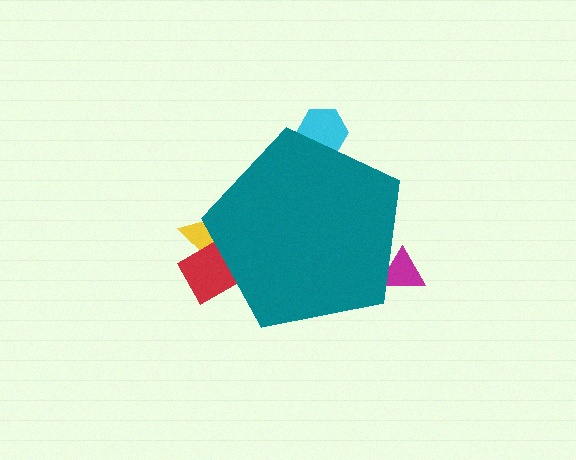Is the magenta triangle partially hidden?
Yes, the magenta triangle is partially hidden behind the teal pentagon.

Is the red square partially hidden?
Yes, the red square is partially hidden behind the teal pentagon.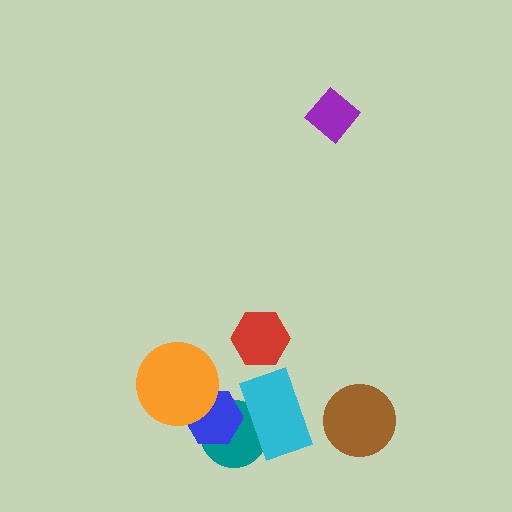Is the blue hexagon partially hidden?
Yes, it is partially covered by another shape.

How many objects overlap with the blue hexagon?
3 objects overlap with the blue hexagon.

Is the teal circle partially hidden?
Yes, it is partially covered by another shape.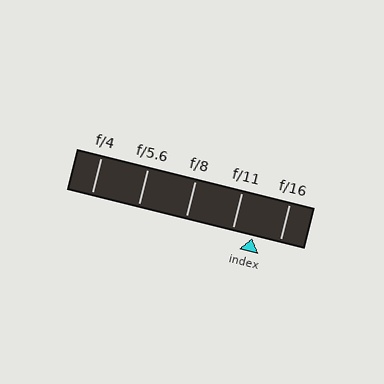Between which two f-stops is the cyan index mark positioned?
The index mark is between f/11 and f/16.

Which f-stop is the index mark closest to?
The index mark is closest to f/11.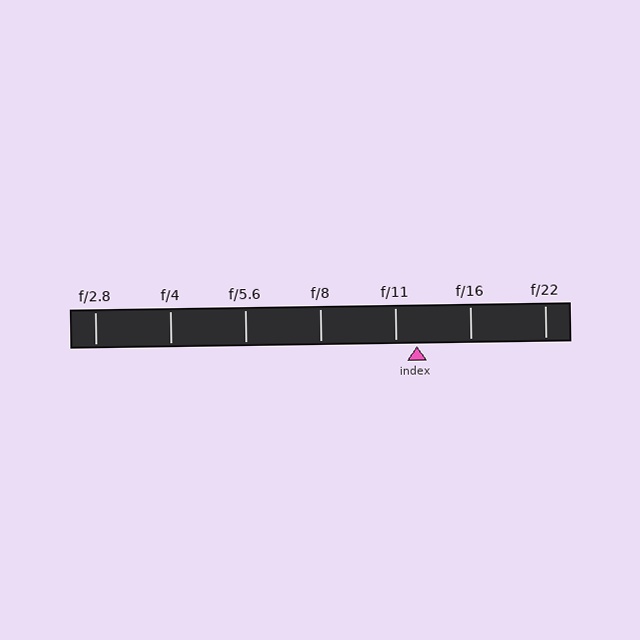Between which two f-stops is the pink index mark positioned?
The index mark is between f/11 and f/16.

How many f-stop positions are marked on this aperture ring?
There are 7 f-stop positions marked.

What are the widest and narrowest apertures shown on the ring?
The widest aperture shown is f/2.8 and the narrowest is f/22.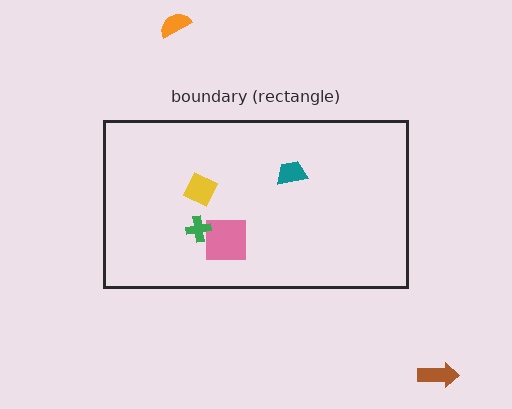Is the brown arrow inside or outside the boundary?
Outside.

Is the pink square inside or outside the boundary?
Inside.